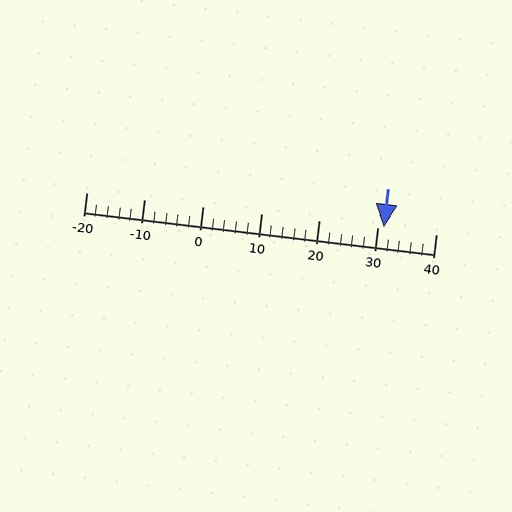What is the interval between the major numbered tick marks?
The major tick marks are spaced 10 units apart.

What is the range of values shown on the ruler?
The ruler shows values from -20 to 40.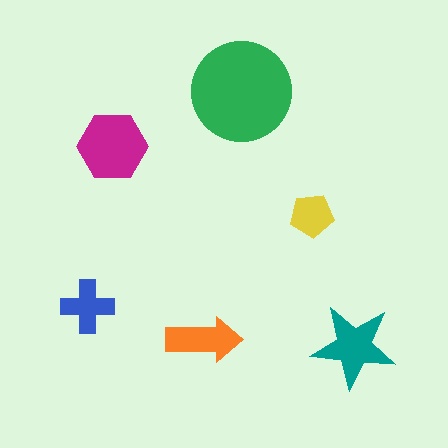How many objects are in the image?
There are 6 objects in the image.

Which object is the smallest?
The yellow pentagon.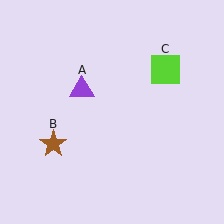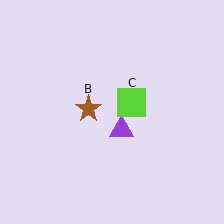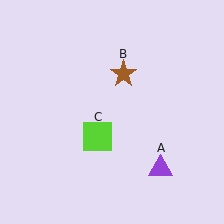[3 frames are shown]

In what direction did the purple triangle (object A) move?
The purple triangle (object A) moved down and to the right.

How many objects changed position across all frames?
3 objects changed position: purple triangle (object A), brown star (object B), lime square (object C).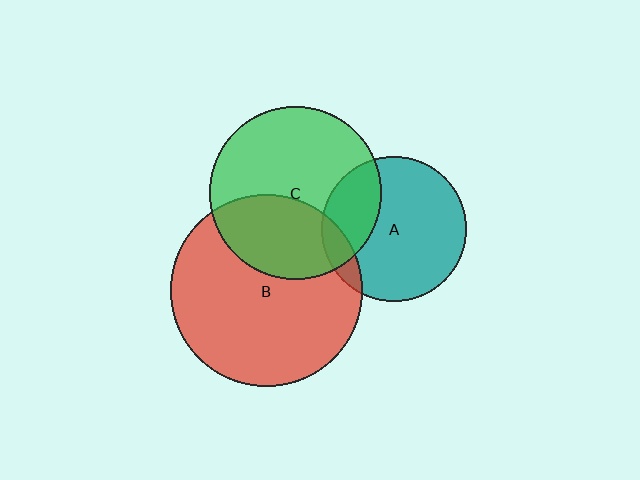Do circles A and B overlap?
Yes.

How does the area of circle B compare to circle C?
Approximately 1.2 times.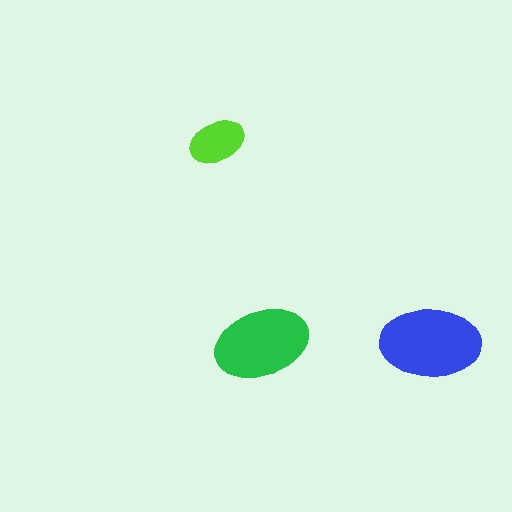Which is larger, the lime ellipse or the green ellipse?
The green one.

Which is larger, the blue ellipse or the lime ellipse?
The blue one.